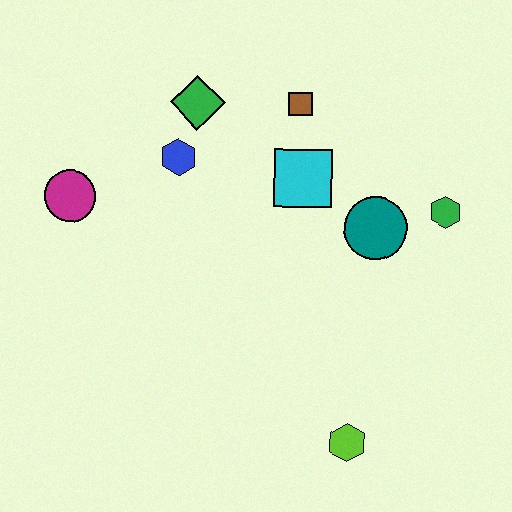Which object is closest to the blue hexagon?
The green diamond is closest to the blue hexagon.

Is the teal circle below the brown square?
Yes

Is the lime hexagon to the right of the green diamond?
Yes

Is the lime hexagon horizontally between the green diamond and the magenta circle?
No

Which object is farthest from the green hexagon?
The magenta circle is farthest from the green hexagon.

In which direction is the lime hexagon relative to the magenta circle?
The lime hexagon is to the right of the magenta circle.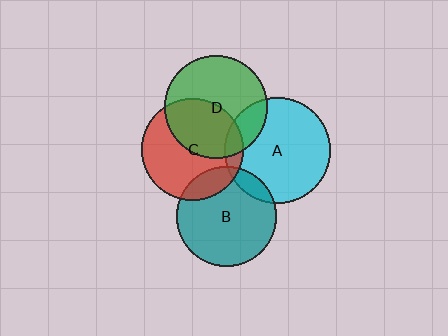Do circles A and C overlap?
Yes.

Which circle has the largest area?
Circle A (cyan).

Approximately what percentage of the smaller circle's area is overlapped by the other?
Approximately 10%.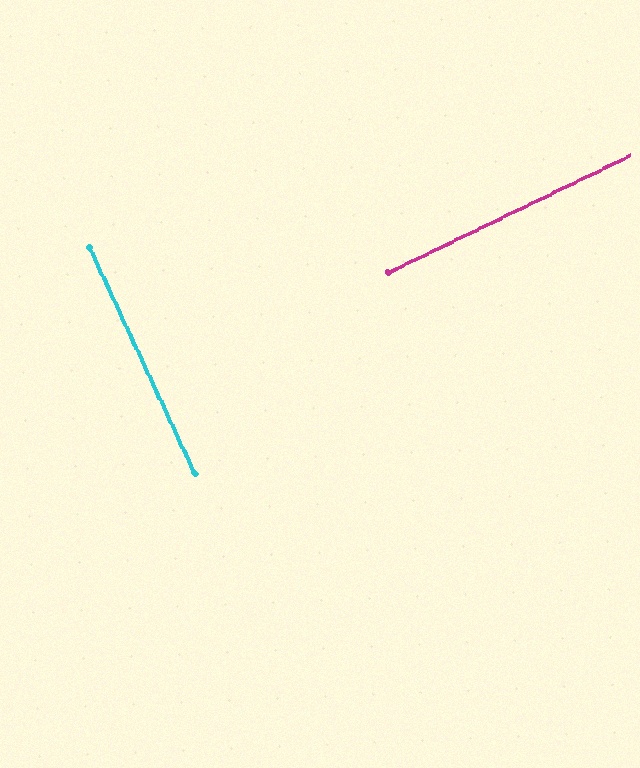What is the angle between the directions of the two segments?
Approximately 89 degrees.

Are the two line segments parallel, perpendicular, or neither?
Perpendicular — they meet at approximately 89°.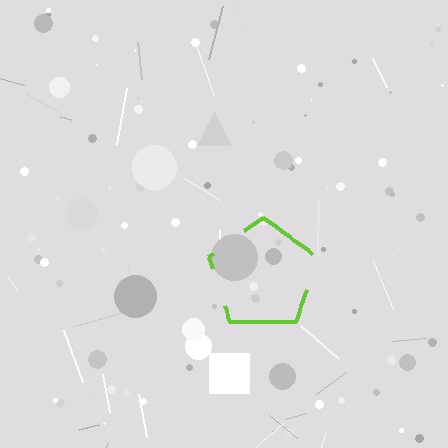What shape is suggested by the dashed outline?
The dashed outline suggests a pentagon.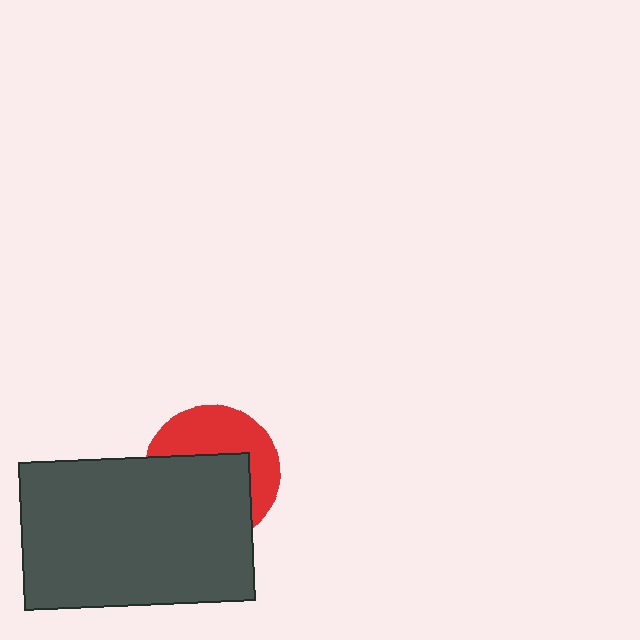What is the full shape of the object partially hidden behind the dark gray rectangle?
The partially hidden object is a red circle.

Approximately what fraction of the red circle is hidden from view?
Roughly 55% of the red circle is hidden behind the dark gray rectangle.